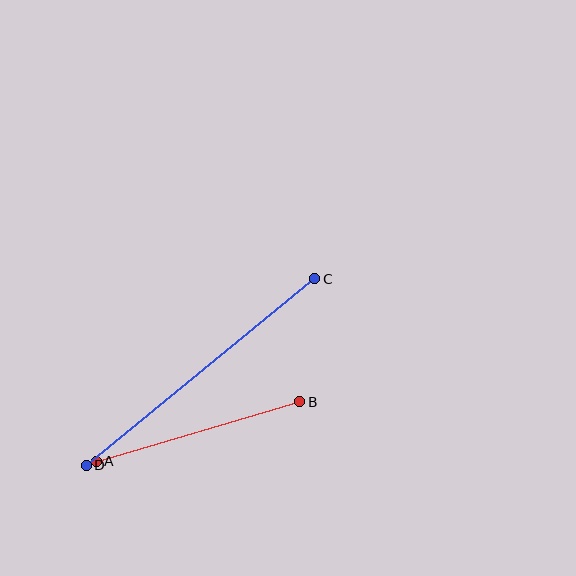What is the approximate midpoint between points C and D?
The midpoint is at approximately (201, 372) pixels.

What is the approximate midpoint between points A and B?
The midpoint is at approximately (198, 431) pixels.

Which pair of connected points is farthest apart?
Points C and D are farthest apart.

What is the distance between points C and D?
The distance is approximately 295 pixels.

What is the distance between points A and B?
The distance is approximately 212 pixels.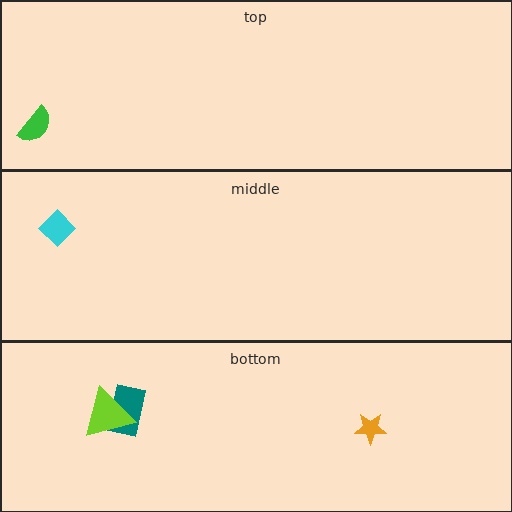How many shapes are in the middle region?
1.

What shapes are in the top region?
The green semicircle.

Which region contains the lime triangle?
The bottom region.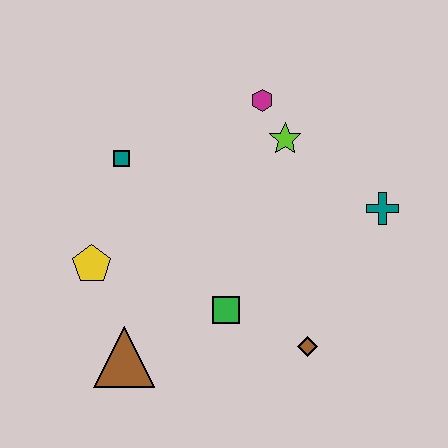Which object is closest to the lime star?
The magenta hexagon is closest to the lime star.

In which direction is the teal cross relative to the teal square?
The teal cross is to the right of the teal square.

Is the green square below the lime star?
Yes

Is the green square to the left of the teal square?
No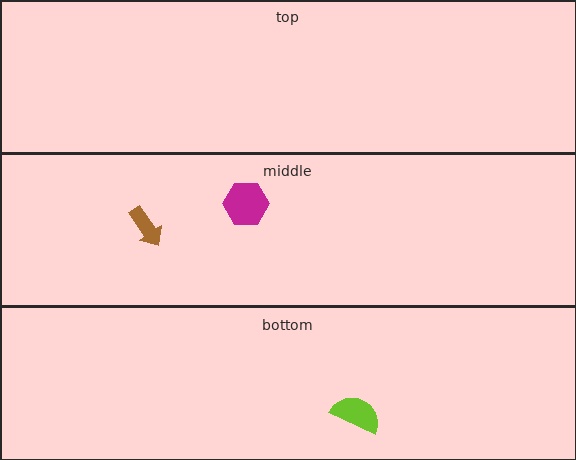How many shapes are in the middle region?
2.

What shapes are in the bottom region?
The lime semicircle.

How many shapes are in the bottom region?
1.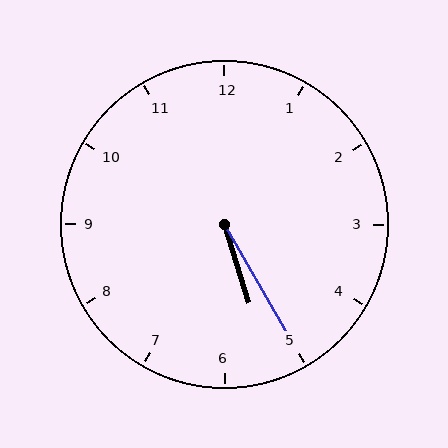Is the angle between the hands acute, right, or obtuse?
It is acute.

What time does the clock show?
5:25.